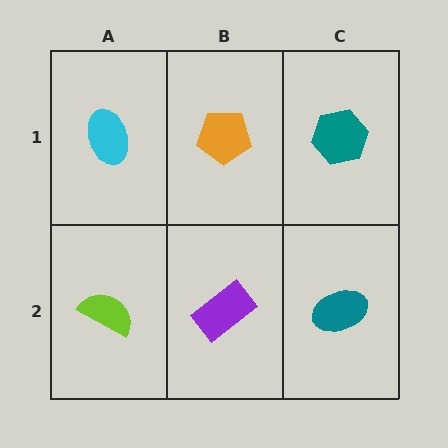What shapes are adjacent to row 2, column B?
An orange pentagon (row 1, column B), a lime semicircle (row 2, column A), a teal ellipse (row 2, column C).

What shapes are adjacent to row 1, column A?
A lime semicircle (row 2, column A), an orange pentagon (row 1, column B).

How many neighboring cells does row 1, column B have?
3.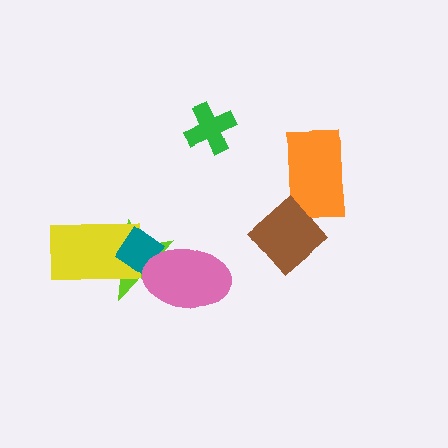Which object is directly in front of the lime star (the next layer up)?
The yellow rectangle is directly in front of the lime star.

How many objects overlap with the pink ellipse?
2 objects overlap with the pink ellipse.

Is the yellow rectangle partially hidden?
Yes, it is partially covered by another shape.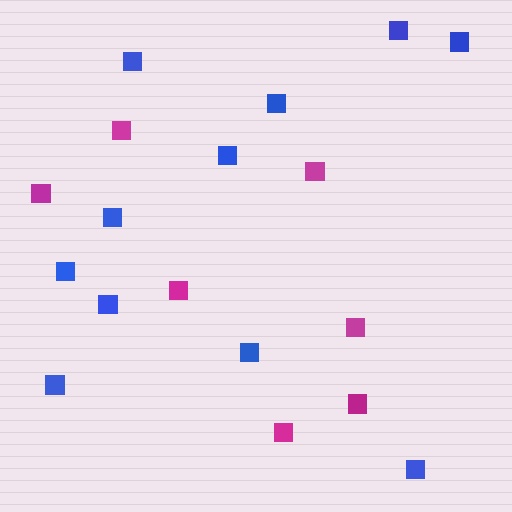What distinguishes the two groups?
There are 2 groups: one group of blue squares (11) and one group of magenta squares (7).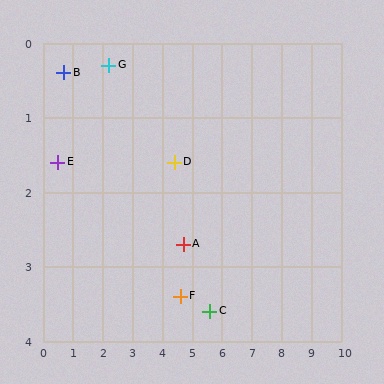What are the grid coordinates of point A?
Point A is at approximately (4.7, 2.7).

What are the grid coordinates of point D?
Point D is at approximately (4.4, 1.6).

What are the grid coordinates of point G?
Point G is at approximately (2.2, 0.3).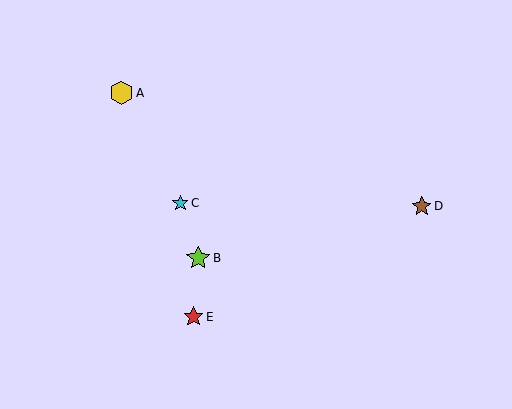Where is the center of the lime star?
The center of the lime star is at (198, 258).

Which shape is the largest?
The lime star (labeled B) is the largest.